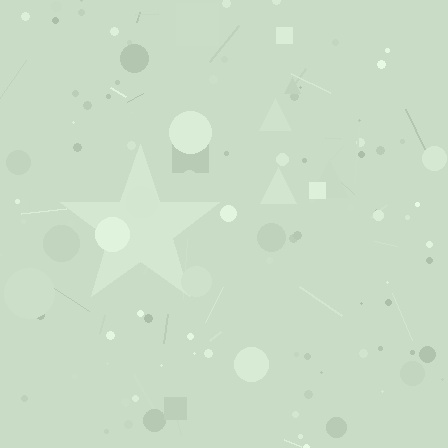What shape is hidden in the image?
A star is hidden in the image.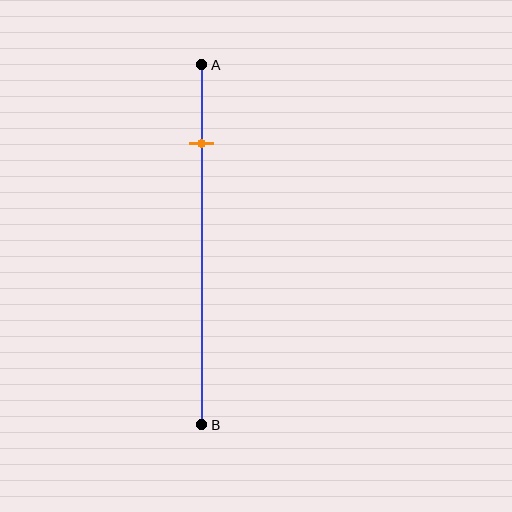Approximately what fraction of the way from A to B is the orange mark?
The orange mark is approximately 20% of the way from A to B.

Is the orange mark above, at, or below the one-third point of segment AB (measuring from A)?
The orange mark is above the one-third point of segment AB.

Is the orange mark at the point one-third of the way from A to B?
No, the mark is at about 20% from A, not at the 33% one-third point.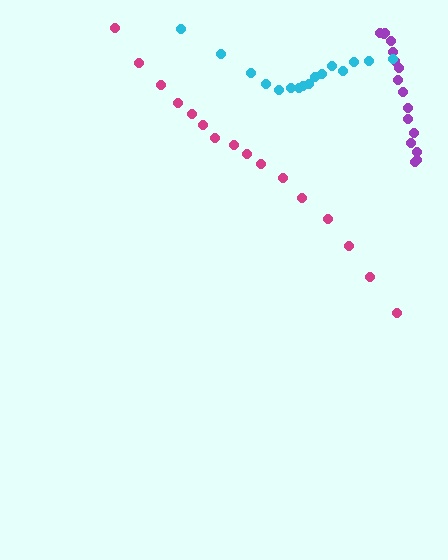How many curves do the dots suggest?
There are 3 distinct paths.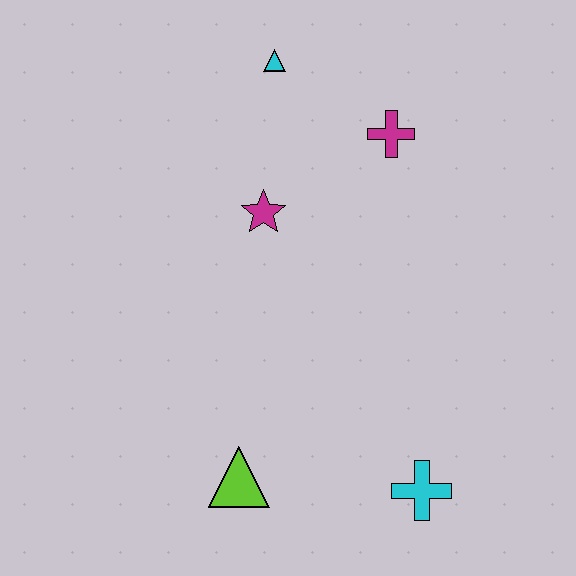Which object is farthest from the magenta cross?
The lime triangle is farthest from the magenta cross.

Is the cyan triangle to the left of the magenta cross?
Yes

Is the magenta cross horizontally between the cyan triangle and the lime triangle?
No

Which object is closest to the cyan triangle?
The magenta cross is closest to the cyan triangle.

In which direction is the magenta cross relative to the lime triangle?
The magenta cross is above the lime triangle.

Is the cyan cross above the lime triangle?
No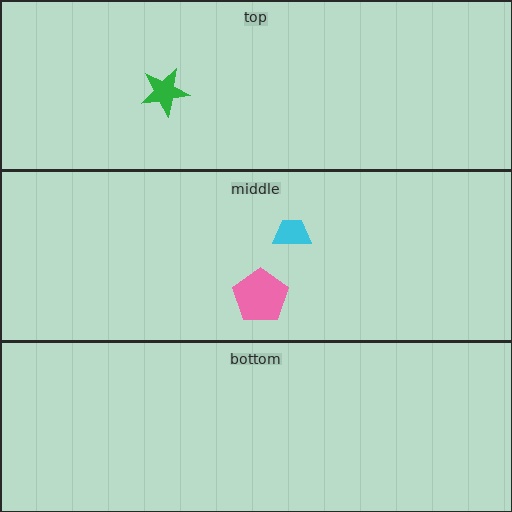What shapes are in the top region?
The green star.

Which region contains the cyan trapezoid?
The middle region.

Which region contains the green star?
The top region.